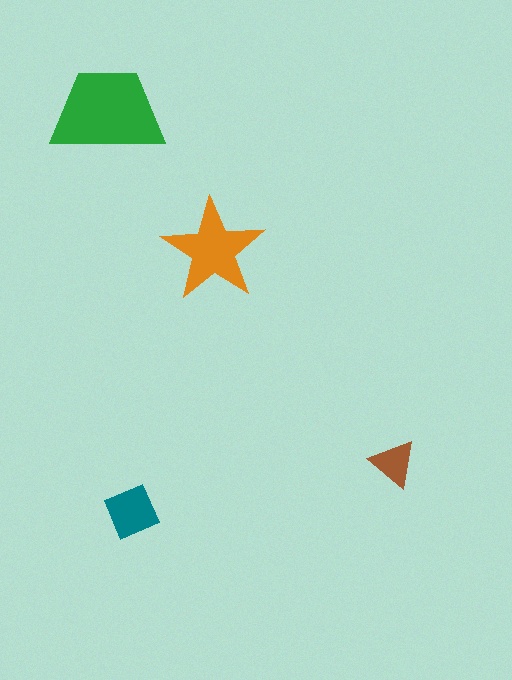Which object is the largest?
The green trapezoid.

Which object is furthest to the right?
The brown triangle is rightmost.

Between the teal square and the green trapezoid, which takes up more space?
The green trapezoid.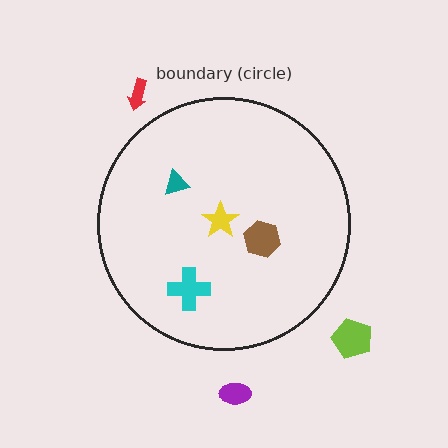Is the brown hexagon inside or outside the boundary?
Inside.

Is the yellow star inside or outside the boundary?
Inside.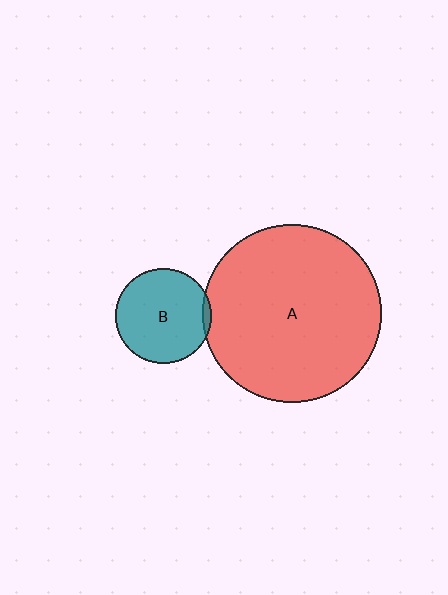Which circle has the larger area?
Circle A (red).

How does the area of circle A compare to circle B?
Approximately 3.5 times.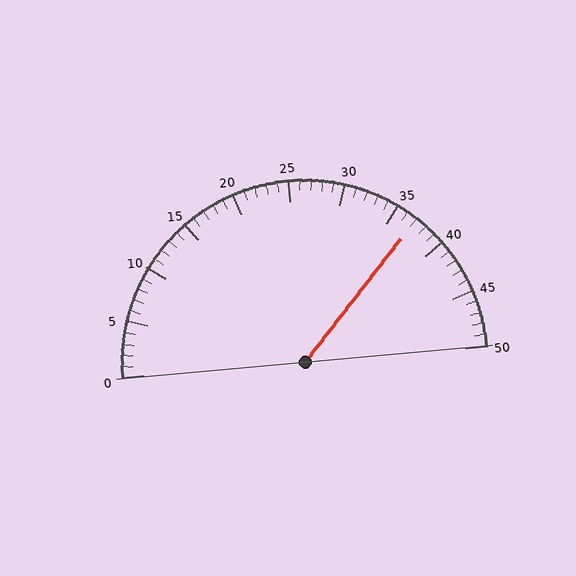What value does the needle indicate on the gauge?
The needle indicates approximately 37.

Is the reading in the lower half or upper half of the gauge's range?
The reading is in the upper half of the range (0 to 50).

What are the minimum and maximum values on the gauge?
The gauge ranges from 0 to 50.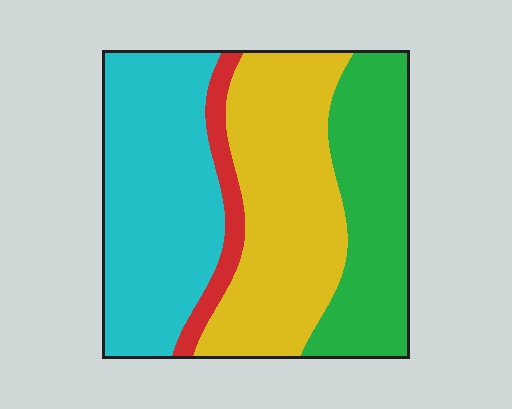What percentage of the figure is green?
Green takes up about one quarter (1/4) of the figure.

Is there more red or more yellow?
Yellow.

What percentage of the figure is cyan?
Cyan takes up about one third (1/3) of the figure.